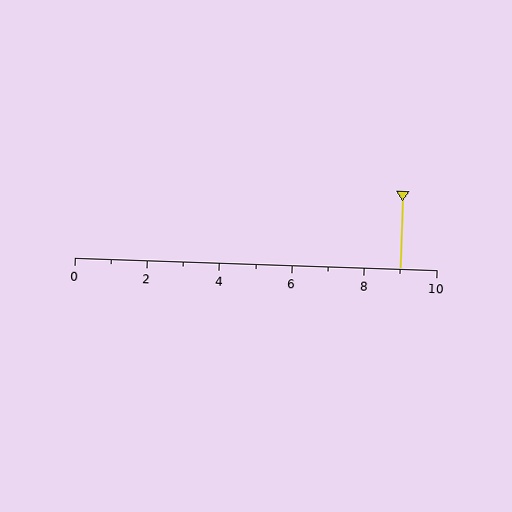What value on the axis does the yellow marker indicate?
The marker indicates approximately 9.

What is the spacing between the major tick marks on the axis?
The major ticks are spaced 2 apart.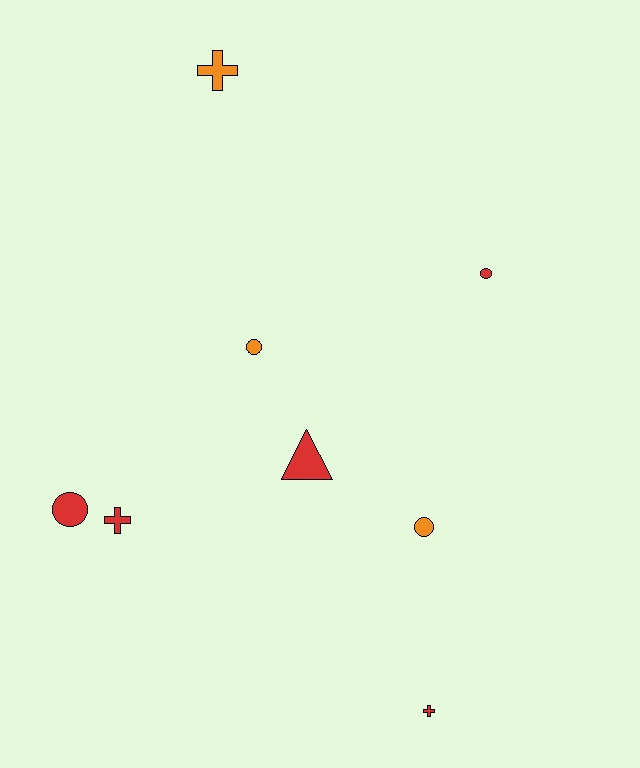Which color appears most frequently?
Red, with 5 objects.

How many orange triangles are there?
There are no orange triangles.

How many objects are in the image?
There are 8 objects.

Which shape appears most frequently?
Circle, with 4 objects.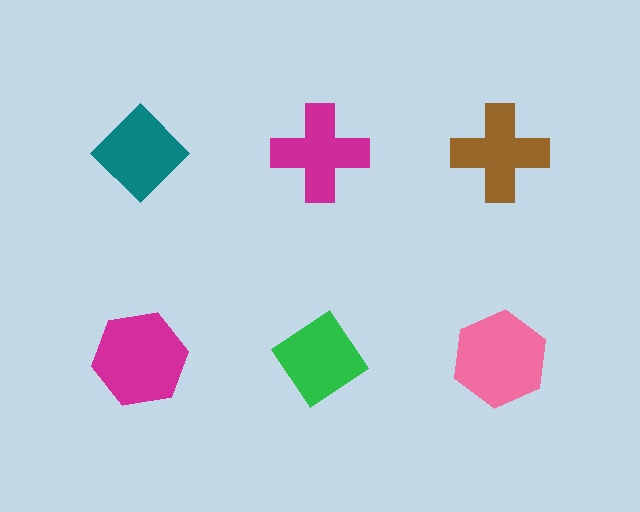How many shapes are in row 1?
3 shapes.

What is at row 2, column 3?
A pink hexagon.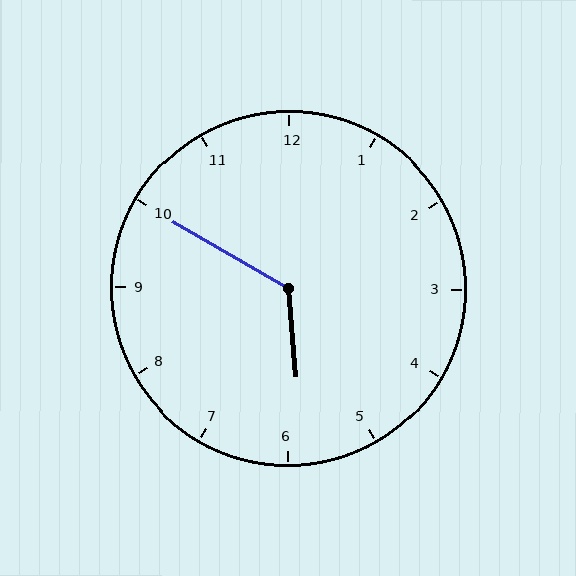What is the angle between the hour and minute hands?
Approximately 125 degrees.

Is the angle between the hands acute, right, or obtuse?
It is obtuse.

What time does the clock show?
5:50.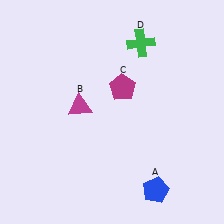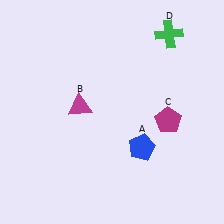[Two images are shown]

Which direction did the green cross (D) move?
The green cross (D) moved right.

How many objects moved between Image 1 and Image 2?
3 objects moved between the two images.